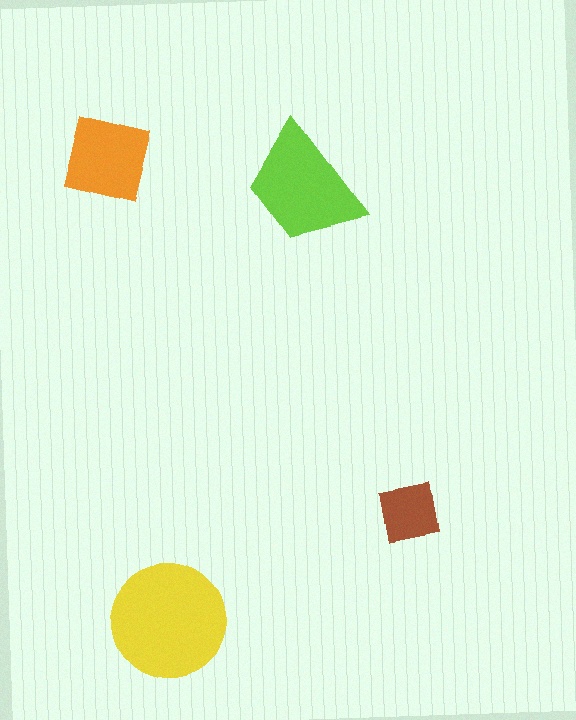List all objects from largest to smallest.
The yellow circle, the lime trapezoid, the orange square, the brown square.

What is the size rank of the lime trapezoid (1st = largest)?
2nd.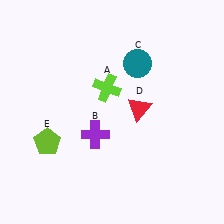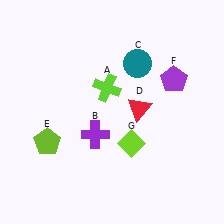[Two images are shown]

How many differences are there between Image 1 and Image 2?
There are 2 differences between the two images.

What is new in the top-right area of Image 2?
A purple pentagon (F) was added in the top-right area of Image 2.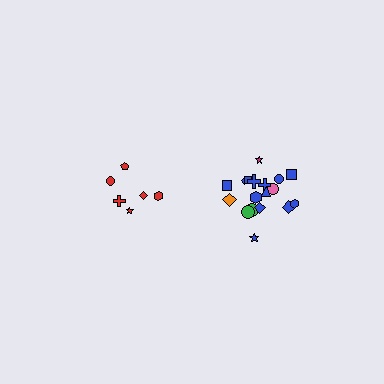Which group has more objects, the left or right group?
The right group.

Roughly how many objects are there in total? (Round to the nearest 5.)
Roughly 25 objects in total.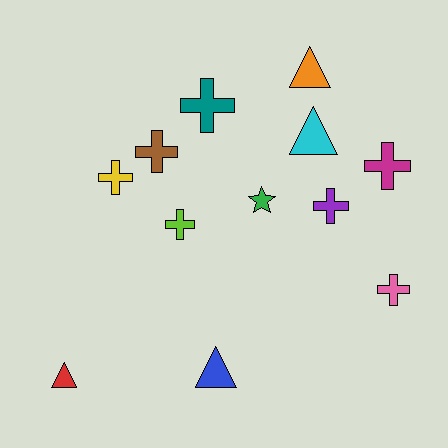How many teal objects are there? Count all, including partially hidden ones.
There is 1 teal object.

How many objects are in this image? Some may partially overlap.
There are 12 objects.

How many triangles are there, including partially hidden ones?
There are 4 triangles.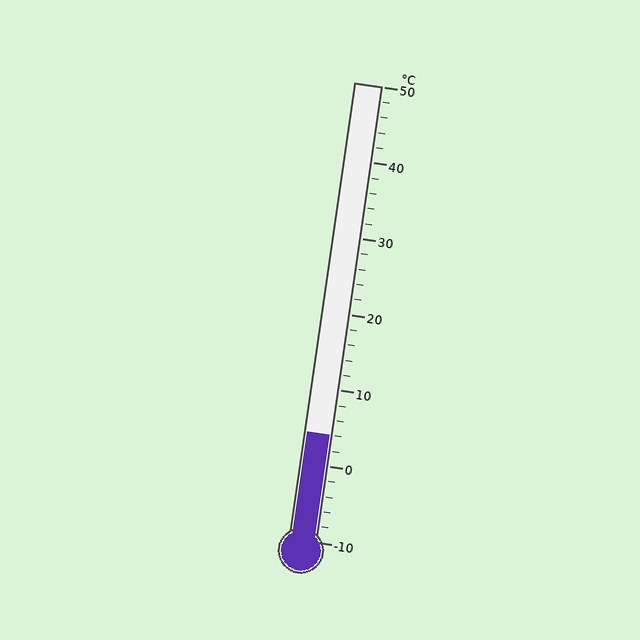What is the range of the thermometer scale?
The thermometer scale ranges from -10°C to 50°C.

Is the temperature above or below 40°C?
The temperature is below 40°C.